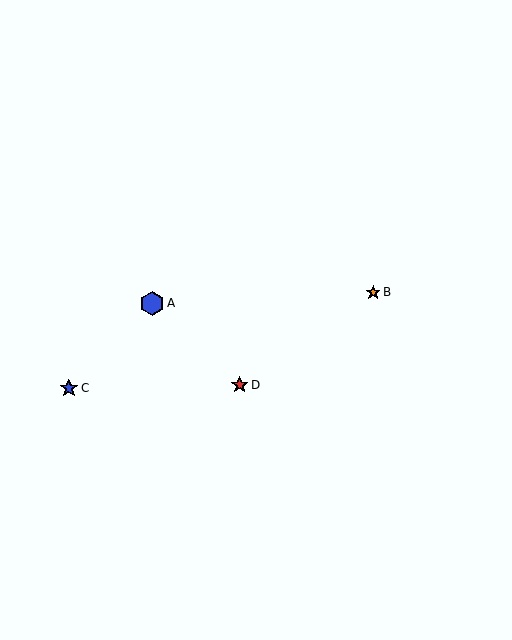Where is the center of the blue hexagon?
The center of the blue hexagon is at (152, 303).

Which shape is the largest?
The blue hexagon (labeled A) is the largest.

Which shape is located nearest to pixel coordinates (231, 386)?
The red star (labeled D) at (240, 385) is nearest to that location.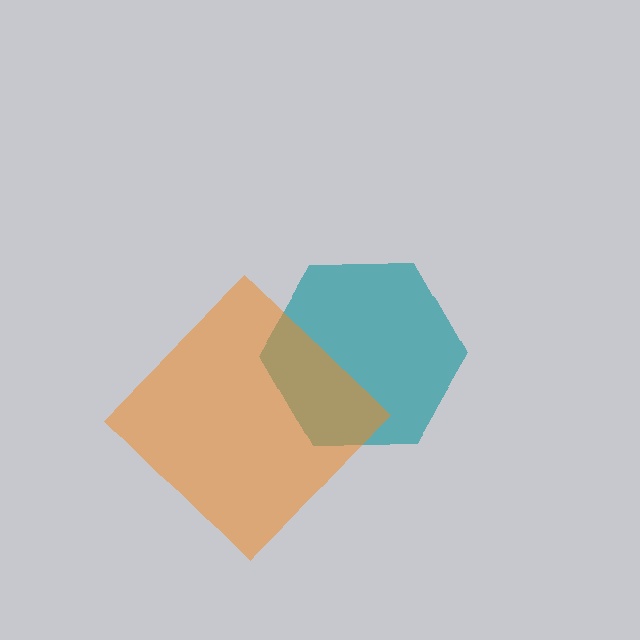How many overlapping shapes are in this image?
There are 2 overlapping shapes in the image.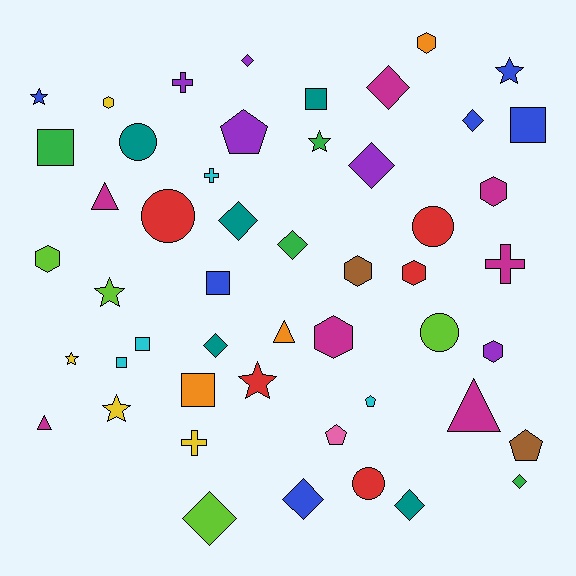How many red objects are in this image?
There are 5 red objects.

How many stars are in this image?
There are 7 stars.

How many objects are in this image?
There are 50 objects.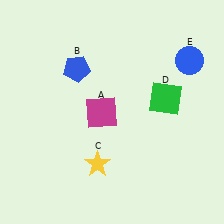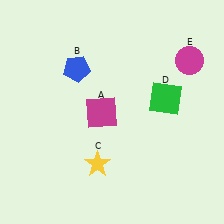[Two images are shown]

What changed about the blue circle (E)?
In Image 1, E is blue. In Image 2, it changed to magenta.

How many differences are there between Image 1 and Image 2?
There is 1 difference between the two images.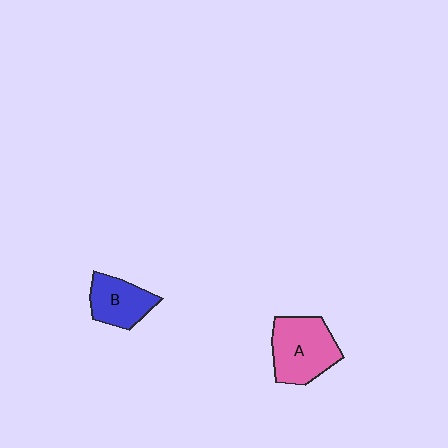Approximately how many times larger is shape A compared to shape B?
Approximately 1.4 times.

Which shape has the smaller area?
Shape B (blue).